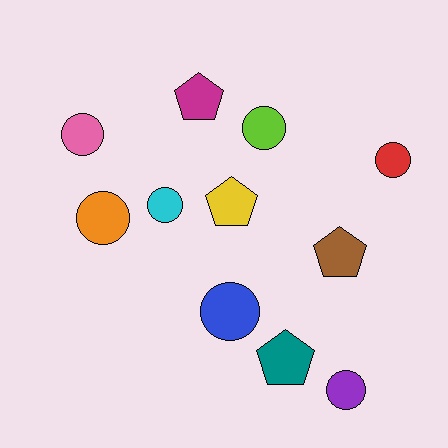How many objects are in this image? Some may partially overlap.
There are 11 objects.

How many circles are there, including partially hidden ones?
There are 7 circles.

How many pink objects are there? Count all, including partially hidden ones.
There is 1 pink object.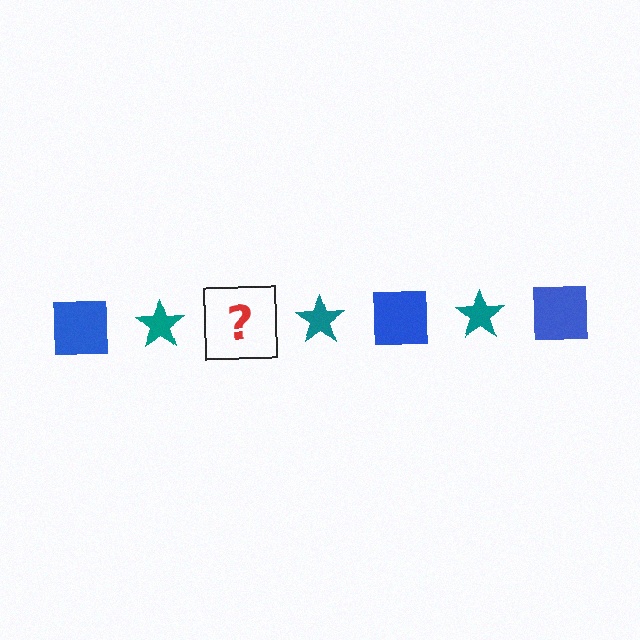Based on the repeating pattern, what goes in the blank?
The blank should be a blue square.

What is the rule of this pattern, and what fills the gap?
The rule is that the pattern alternates between blue square and teal star. The gap should be filled with a blue square.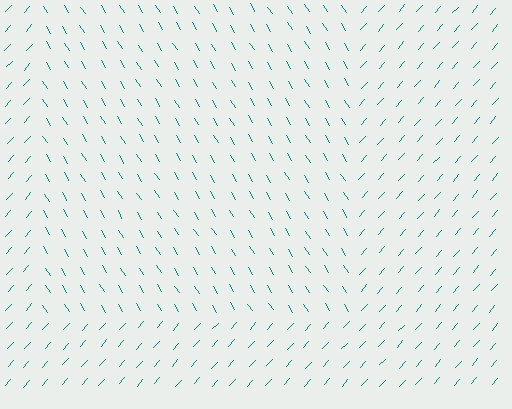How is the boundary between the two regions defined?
The boundary is defined purely by a change in line orientation (approximately 73 degrees difference). All lines are the same color and thickness.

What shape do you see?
I see a rectangle.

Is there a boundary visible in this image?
Yes, there is a texture boundary formed by a change in line orientation.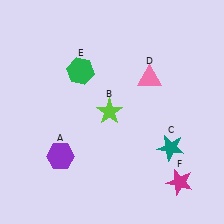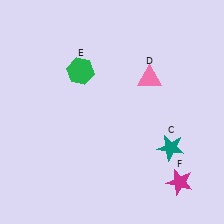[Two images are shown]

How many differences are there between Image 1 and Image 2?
There are 2 differences between the two images.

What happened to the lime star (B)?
The lime star (B) was removed in Image 2. It was in the top-left area of Image 1.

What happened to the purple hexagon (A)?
The purple hexagon (A) was removed in Image 2. It was in the bottom-left area of Image 1.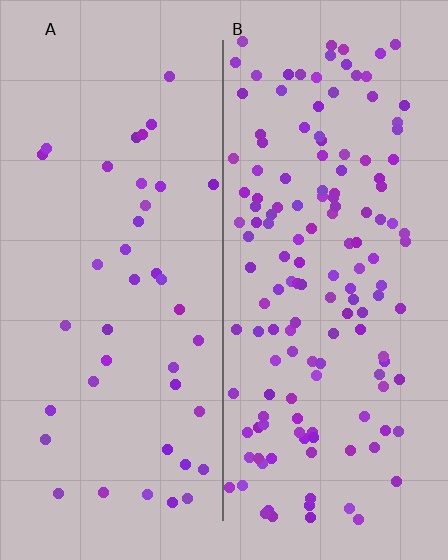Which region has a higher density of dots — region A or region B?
B (the right).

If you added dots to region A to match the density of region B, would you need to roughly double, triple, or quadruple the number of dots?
Approximately quadruple.